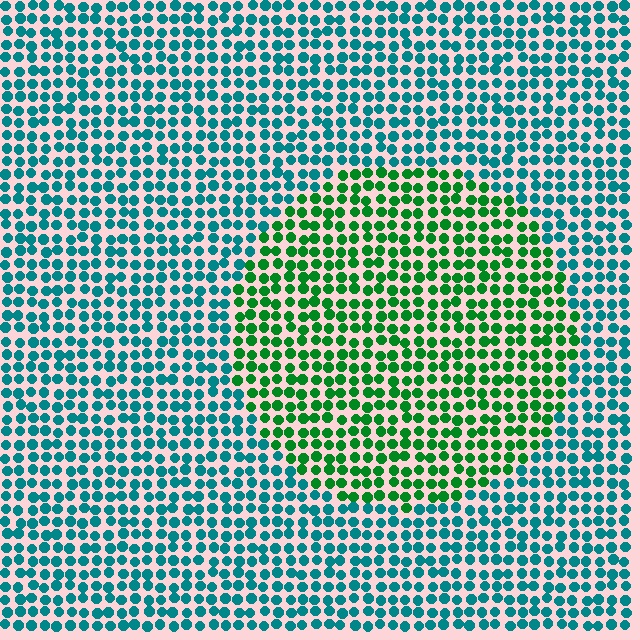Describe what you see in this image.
The image is filled with small teal elements in a uniform arrangement. A circle-shaped region is visible where the elements are tinted to a slightly different hue, forming a subtle color boundary.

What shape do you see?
I see a circle.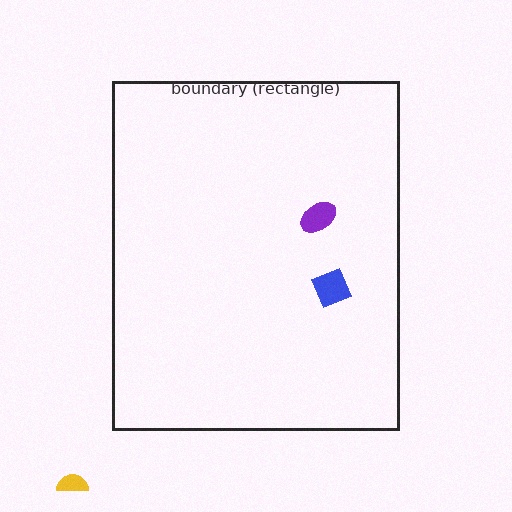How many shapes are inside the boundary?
2 inside, 1 outside.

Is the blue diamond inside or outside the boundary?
Inside.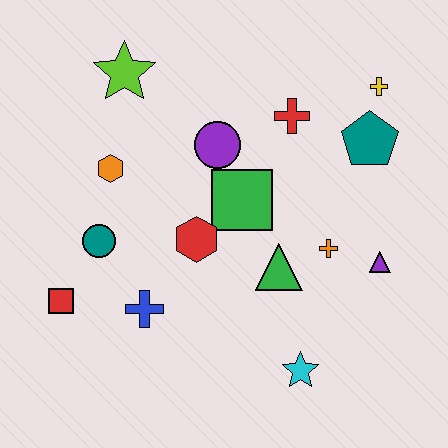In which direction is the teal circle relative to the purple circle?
The teal circle is to the left of the purple circle.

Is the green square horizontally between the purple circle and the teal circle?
No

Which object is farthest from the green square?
The red square is farthest from the green square.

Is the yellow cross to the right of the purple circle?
Yes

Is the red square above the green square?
No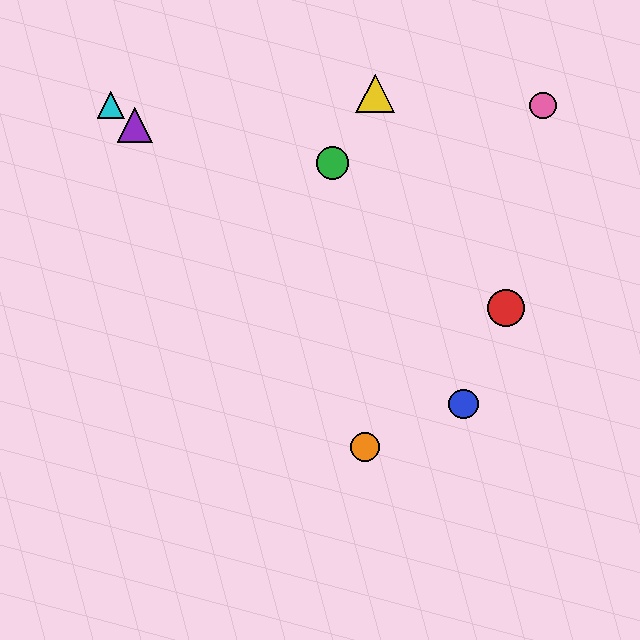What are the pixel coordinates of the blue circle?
The blue circle is at (464, 404).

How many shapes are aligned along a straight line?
3 shapes (the blue circle, the purple triangle, the cyan triangle) are aligned along a straight line.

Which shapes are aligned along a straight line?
The blue circle, the purple triangle, the cyan triangle are aligned along a straight line.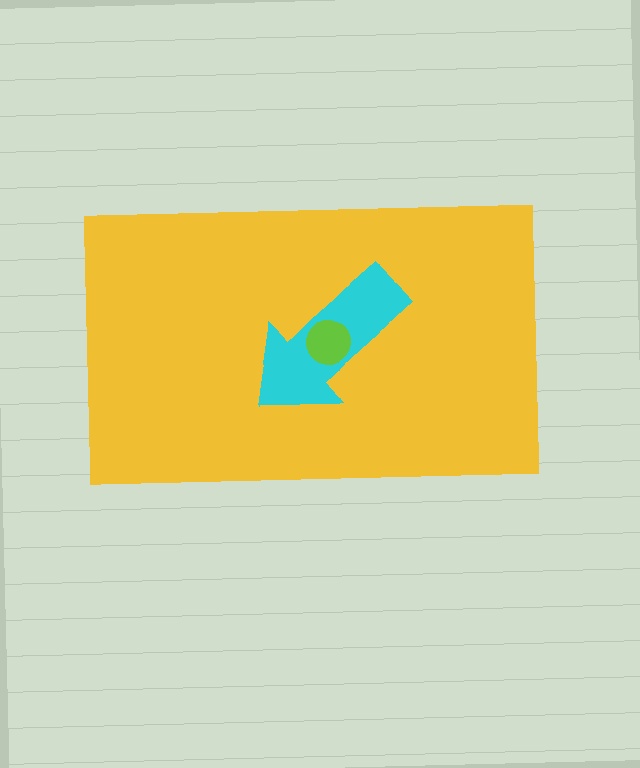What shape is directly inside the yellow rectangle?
The cyan arrow.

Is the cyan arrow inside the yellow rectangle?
Yes.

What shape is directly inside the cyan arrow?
The lime circle.